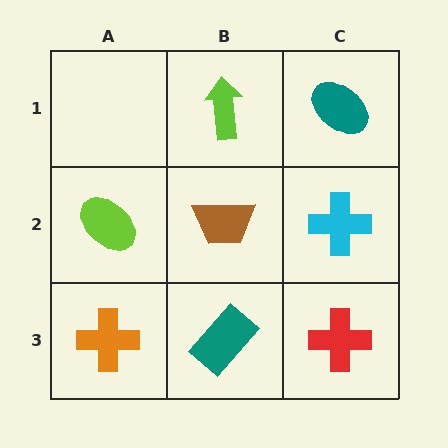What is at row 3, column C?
A red cross.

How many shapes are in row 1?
2 shapes.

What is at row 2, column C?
A cyan cross.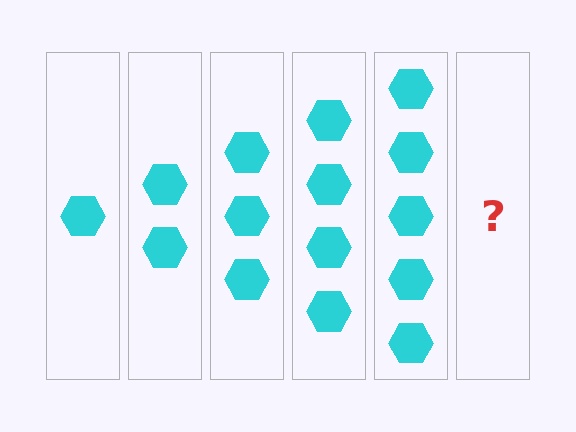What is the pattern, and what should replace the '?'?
The pattern is that each step adds one more hexagon. The '?' should be 6 hexagons.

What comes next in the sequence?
The next element should be 6 hexagons.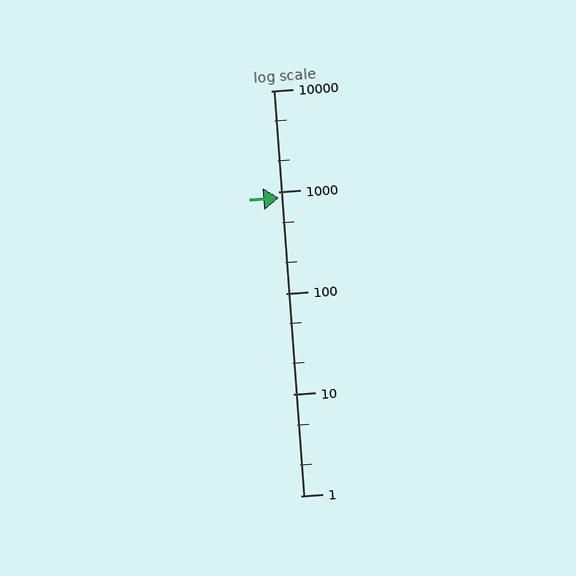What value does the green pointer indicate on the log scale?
The pointer indicates approximately 880.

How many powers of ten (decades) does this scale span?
The scale spans 4 decades, from 1 to 10000.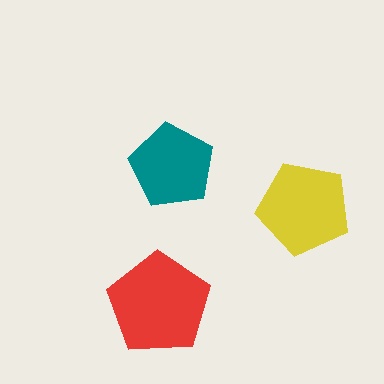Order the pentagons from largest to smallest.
the red one, the yellow one, the teal one.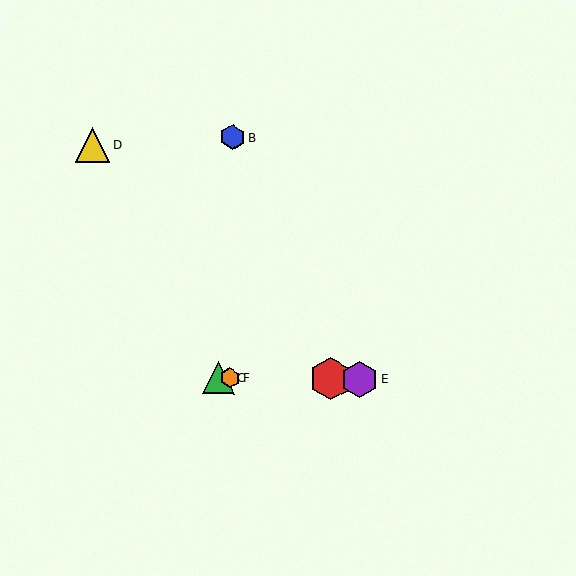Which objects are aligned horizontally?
Objects A, C, E, F are aligned horizontally.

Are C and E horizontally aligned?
Yes, both are at y≈378.